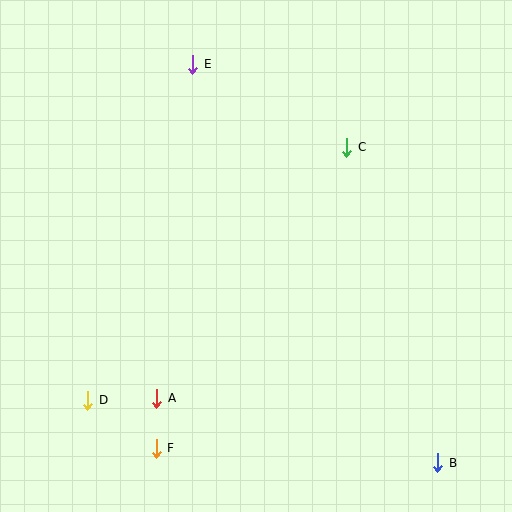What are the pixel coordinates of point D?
Point D is at (88, 400).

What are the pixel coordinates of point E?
Point E is at (193, 64).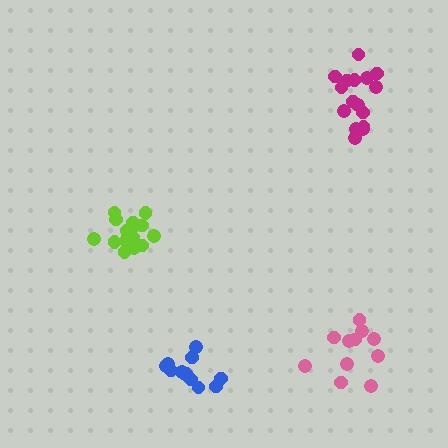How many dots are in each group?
Group 1: 17 dots, Group 2: 11 dots, Group 3: 12 dots, Group 4: 16 dots (56 total).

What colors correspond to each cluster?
The clusters are colored: lime, pink, blue, magenta.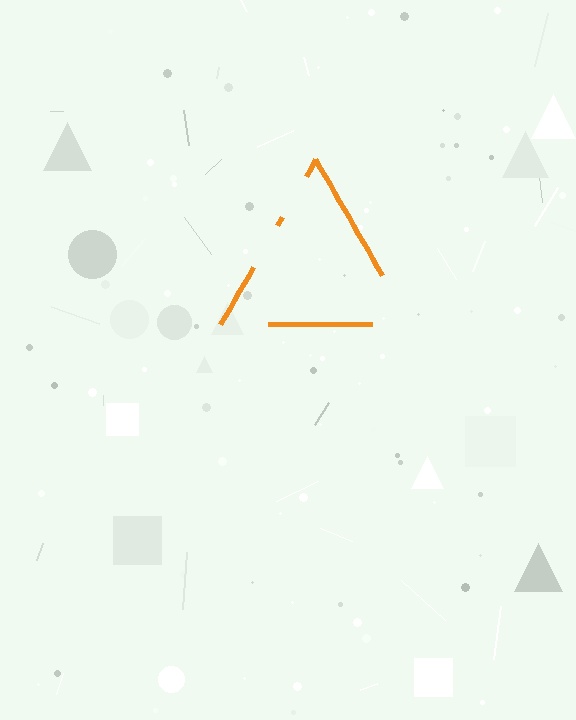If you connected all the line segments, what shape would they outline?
They would outline a triangle.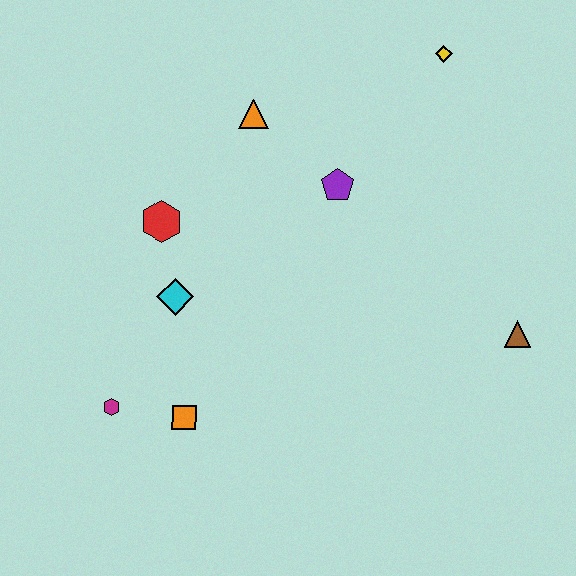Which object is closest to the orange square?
The magenta hexagon is closest to the orange square.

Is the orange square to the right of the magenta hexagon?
Yes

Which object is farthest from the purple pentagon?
The magenta hexagon is farthest from the purple pentagon.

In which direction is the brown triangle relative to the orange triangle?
The brown triangle is to the right of the orange triangle.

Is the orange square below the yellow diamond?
Yes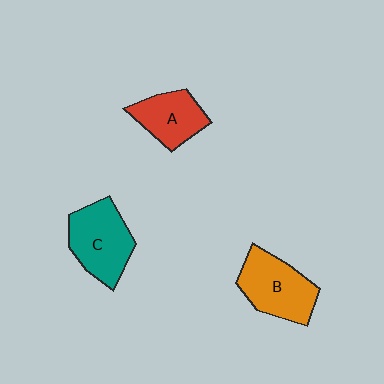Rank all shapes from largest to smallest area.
From largest to smallest: C (teal), B (orange), A (red).